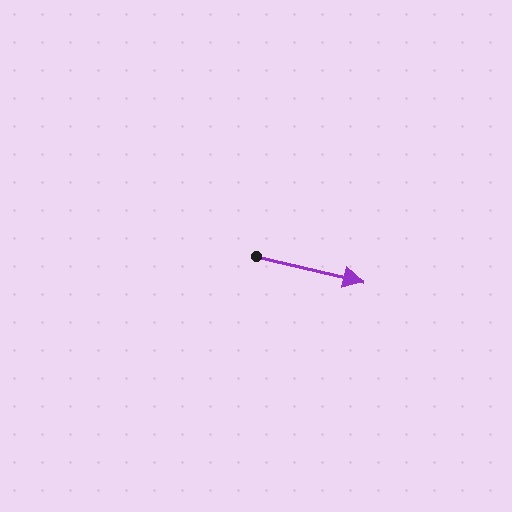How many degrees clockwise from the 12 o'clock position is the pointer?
Approximately 103 degrees.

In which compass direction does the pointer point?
East.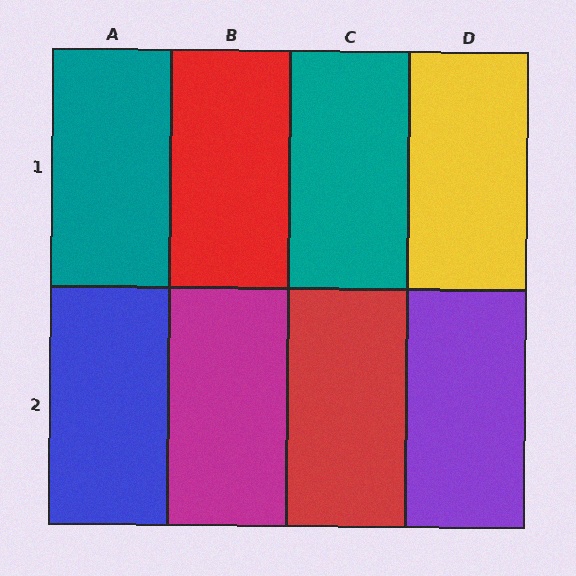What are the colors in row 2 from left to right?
Blue, magenta, red, purple.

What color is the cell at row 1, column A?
Teal.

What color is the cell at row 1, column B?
Red.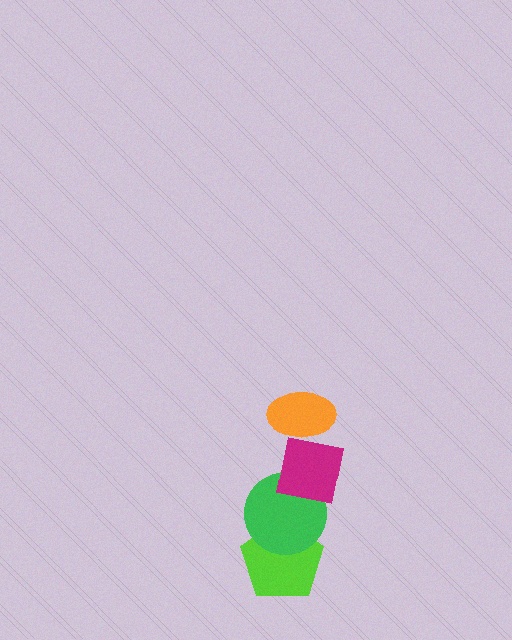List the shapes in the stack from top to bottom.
From top to bottom: the orange ellipse, the magenta square, the green circle, the lime pentagon.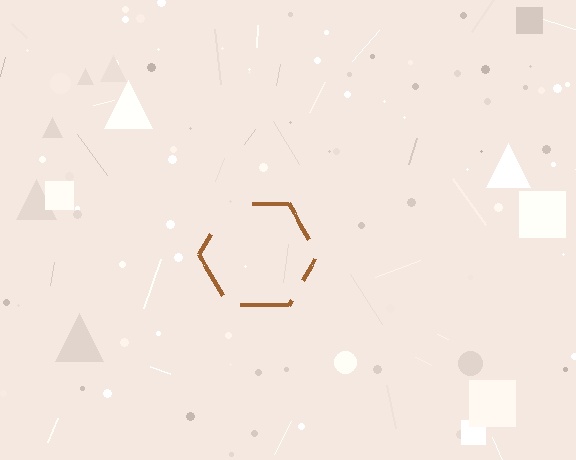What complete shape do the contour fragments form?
The contour fragments form a hexagon.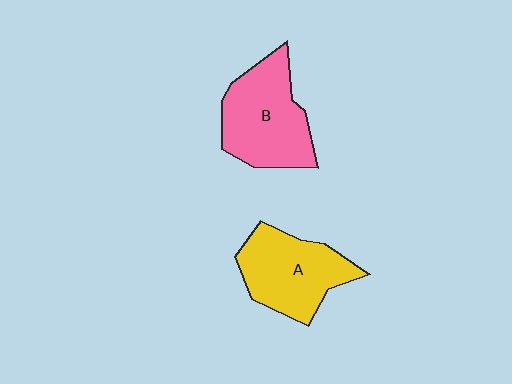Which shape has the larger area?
Shape B (pink).